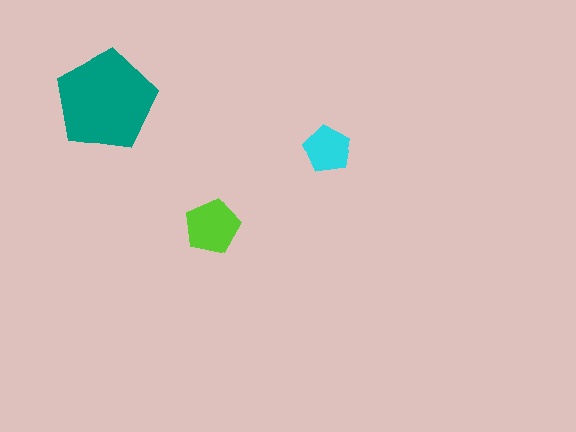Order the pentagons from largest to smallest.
the teal one, the lime one, the cyan one.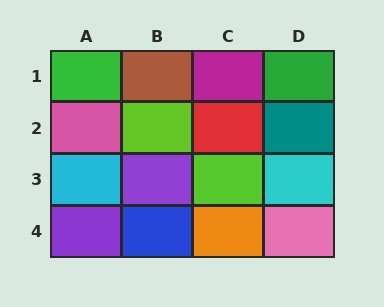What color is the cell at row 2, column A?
Pink.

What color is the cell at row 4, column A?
Purple.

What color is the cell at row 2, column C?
Red.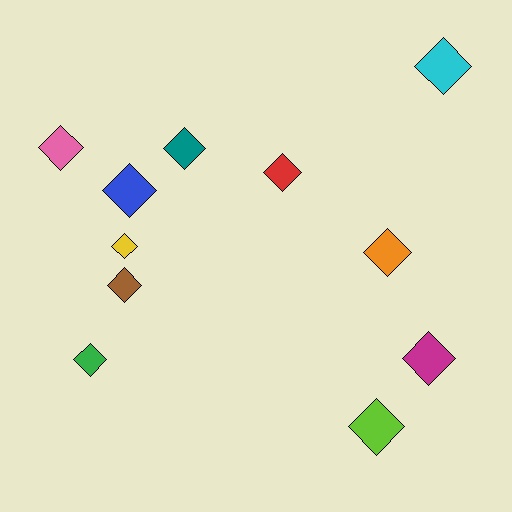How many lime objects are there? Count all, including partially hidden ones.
There is 1 lime object.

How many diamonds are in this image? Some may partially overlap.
There are 11 diamonds.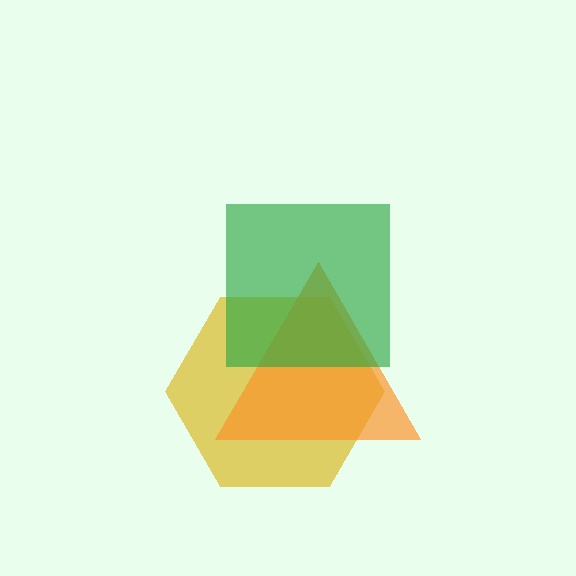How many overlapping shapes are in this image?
There are 3 overlapping shapes in the image.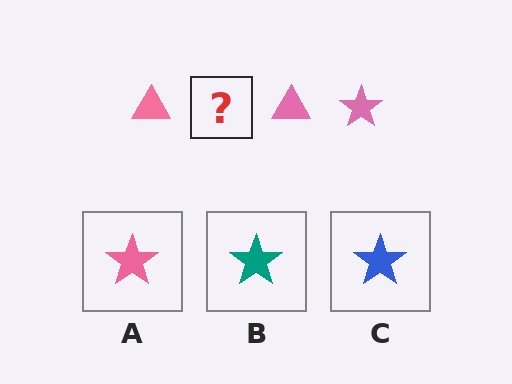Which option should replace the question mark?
Option A.